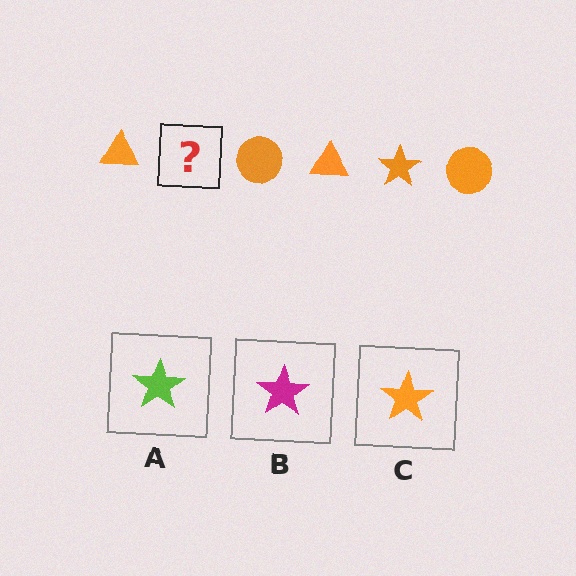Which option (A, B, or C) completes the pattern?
C.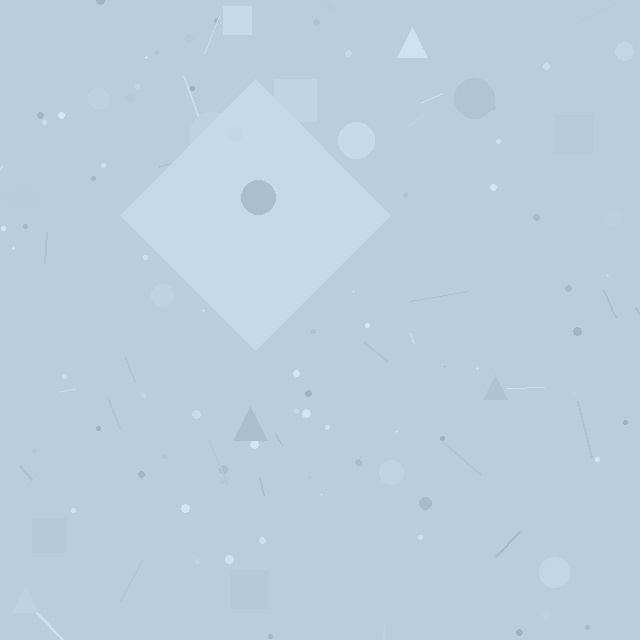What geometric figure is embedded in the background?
A diamond is embedded in the background.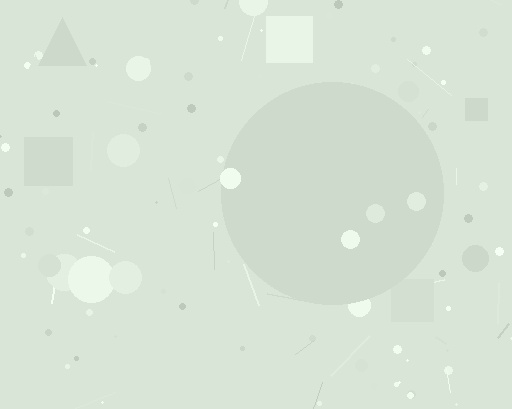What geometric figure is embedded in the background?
A circle is embedded in the background.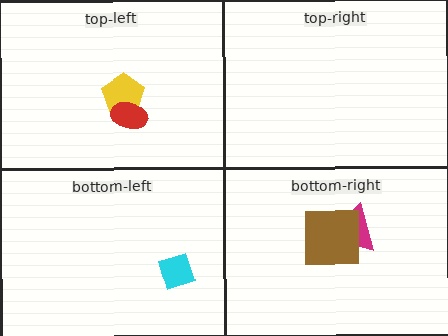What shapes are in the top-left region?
The yellow pentagon, the red ellipse.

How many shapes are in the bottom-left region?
1.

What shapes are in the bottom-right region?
The magenta triangle, the brown square.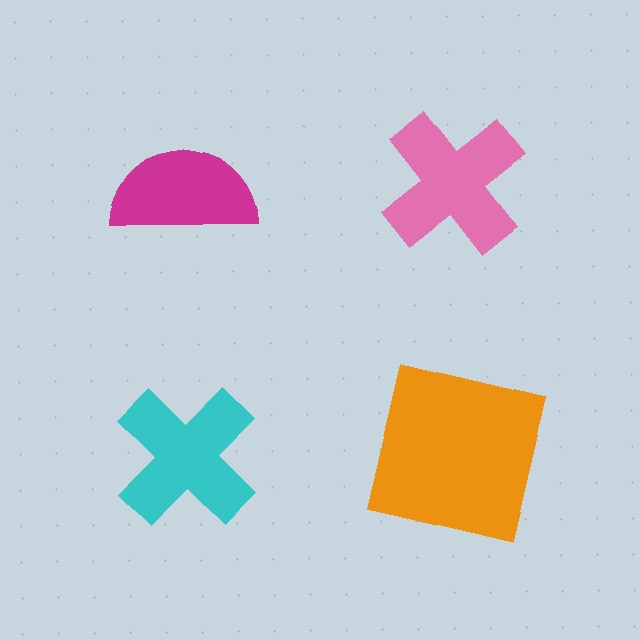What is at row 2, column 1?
A cyan cross.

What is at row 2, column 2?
An orange square.